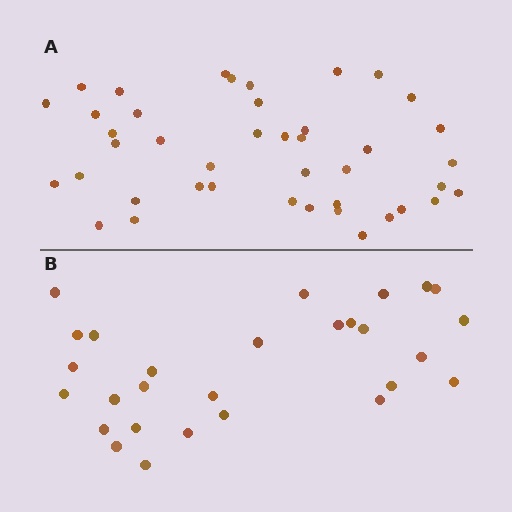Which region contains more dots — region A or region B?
Region A (the top region) has more dots.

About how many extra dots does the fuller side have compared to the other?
Region A has approximately 15 more dots than region B.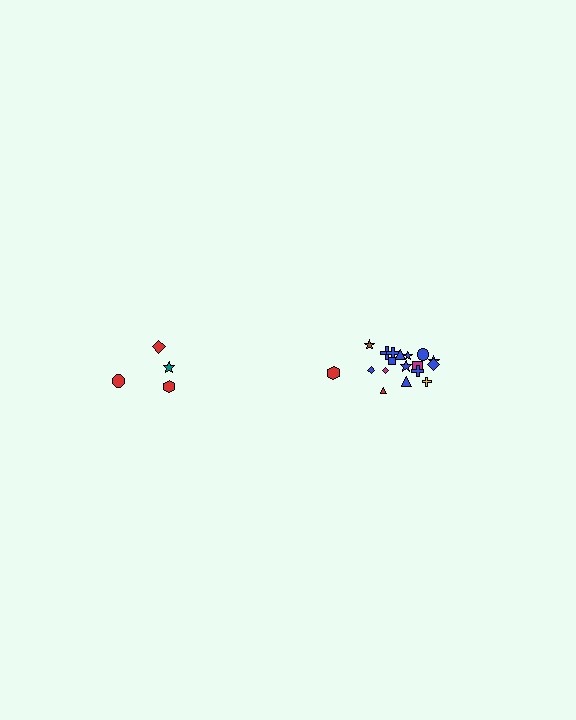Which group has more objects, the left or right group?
The right group.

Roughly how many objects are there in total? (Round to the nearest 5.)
Roughly 20 objects in total.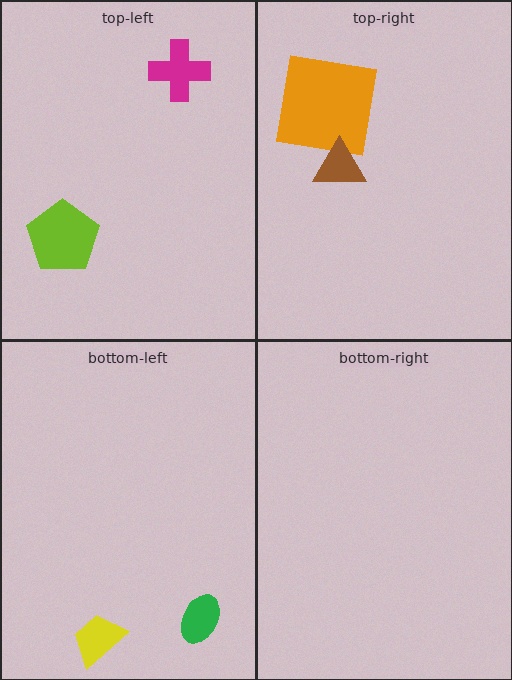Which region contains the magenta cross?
The top-left region.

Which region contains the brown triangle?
The top-right region.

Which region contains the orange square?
The top-right region.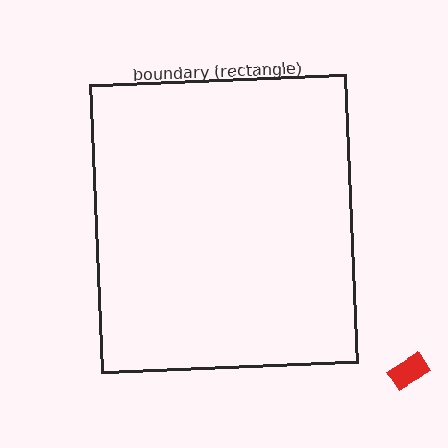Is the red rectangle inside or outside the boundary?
Outside.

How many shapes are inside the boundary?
0 inside, 1 outside.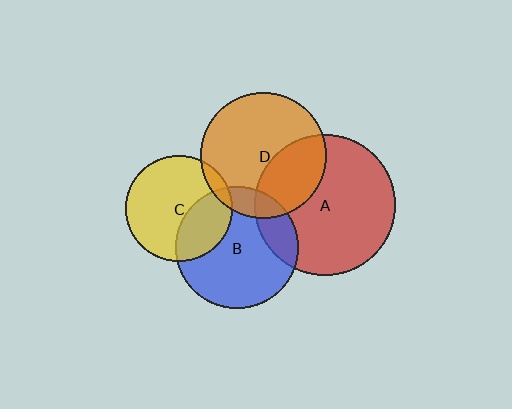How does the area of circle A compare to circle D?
Approximately 1.3 times.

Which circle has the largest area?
Circle A (red).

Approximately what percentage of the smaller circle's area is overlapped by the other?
Approximately 35%.